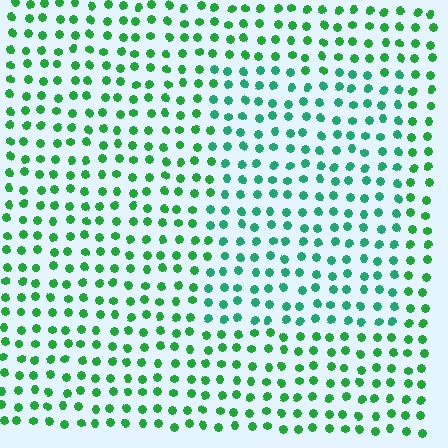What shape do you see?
I see a rectangle.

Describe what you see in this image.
The image is filled with small green elements in a uniform arrangement. A rectangle-shaped region is visible where the elements are tinted to a slightly different hue, forming a subtle color boundary.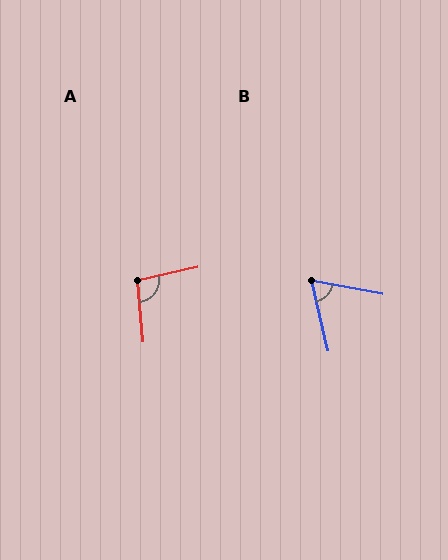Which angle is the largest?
A, at approximately 97 degrees.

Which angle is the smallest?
B, at approximately 66 degrees.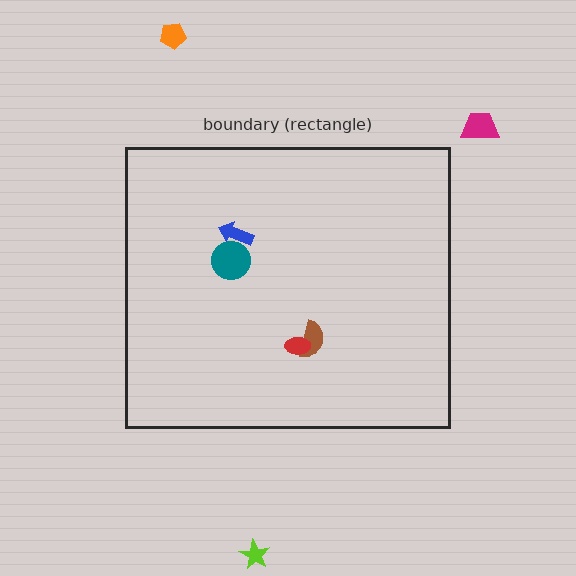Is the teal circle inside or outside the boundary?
Inside.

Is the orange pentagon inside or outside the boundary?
Outside.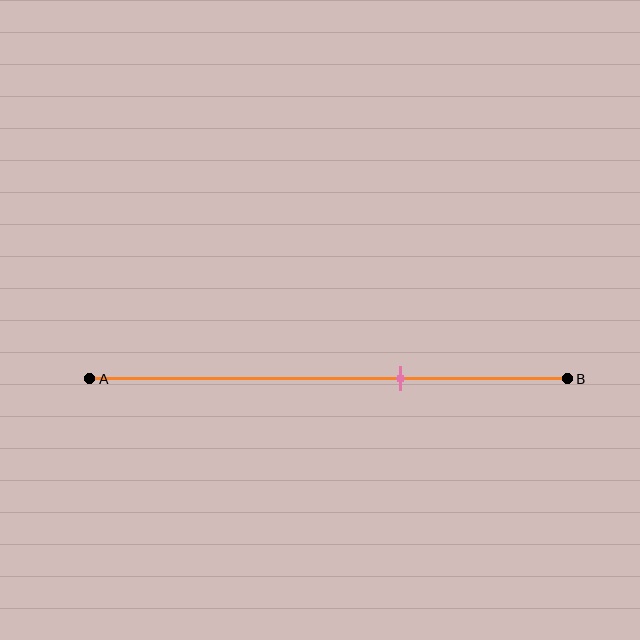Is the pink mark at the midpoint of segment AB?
No, the mark is at about 65% from A, not at the 50% midpoint.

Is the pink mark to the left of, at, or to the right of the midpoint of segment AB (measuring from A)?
The pink mark is to the right of the midpoint of segment AB.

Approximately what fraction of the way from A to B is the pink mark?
The pink mark is approximately 65% of the way from A to B.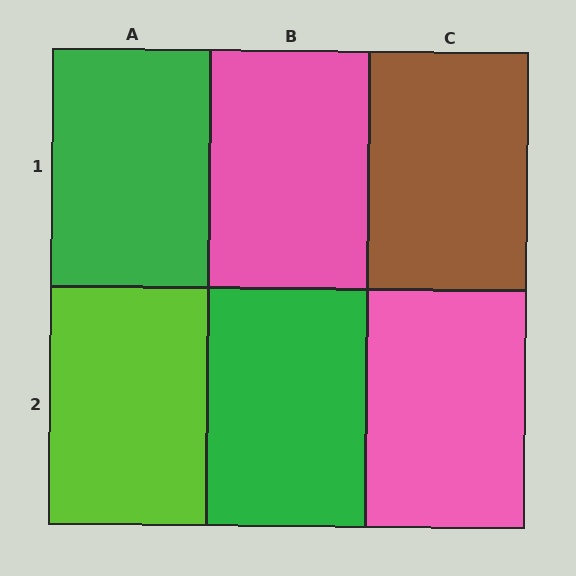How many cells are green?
2 cells are green.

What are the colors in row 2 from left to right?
Lime, green, pink.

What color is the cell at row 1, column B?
Pink.